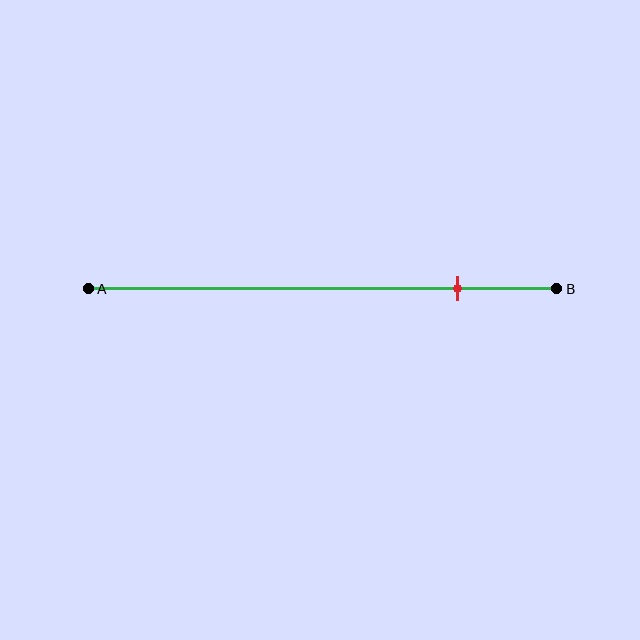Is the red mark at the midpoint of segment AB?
No, the mark is at about 80% from A, not at the 50% midpoint.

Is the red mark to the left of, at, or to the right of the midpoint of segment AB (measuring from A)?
The red mark is to the right of the midpoint of segment AB.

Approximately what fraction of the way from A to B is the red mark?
The red mark is approximately 80% of the way from A to B.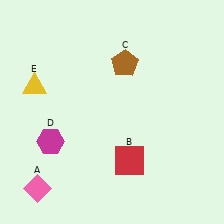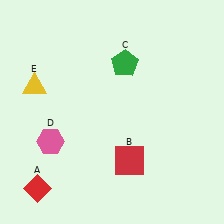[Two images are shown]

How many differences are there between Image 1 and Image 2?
There are 3 differences between the two images.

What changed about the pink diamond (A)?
In Image 1, A is pink. In Image 2, it changed to red.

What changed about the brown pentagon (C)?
In Image 1, C is brown. In Image 2, it changed to green.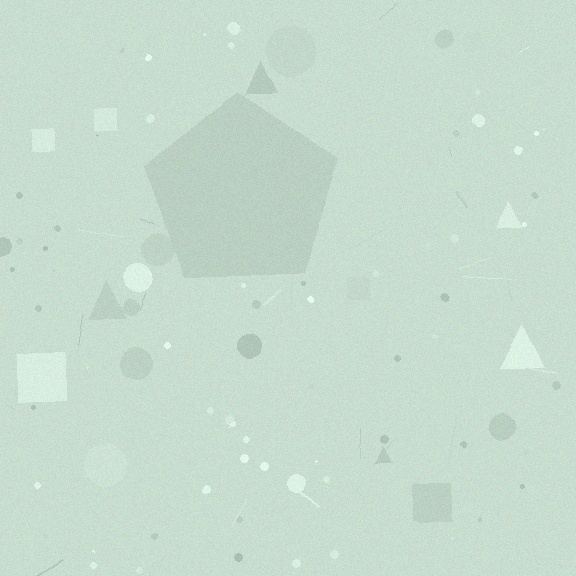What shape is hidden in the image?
A pentagon is hidden in the image.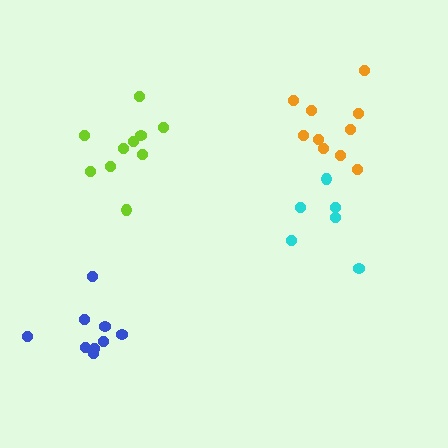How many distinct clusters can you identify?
There are 4 distinct clusters.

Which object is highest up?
The orange cluster is topmost.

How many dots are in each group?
Group 1: 6 dots, Group 2: 10 dots, Group 3: 9 dots, Group 4: 10 dots (35 total).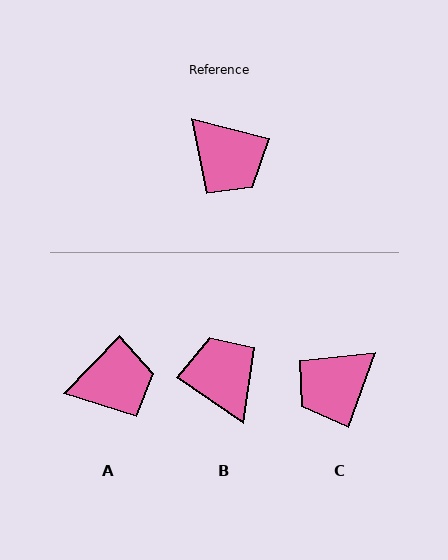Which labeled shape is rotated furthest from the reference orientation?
B, about 161 degrees away.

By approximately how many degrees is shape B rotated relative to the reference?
Approximately 161 degrees counter-clockwise.